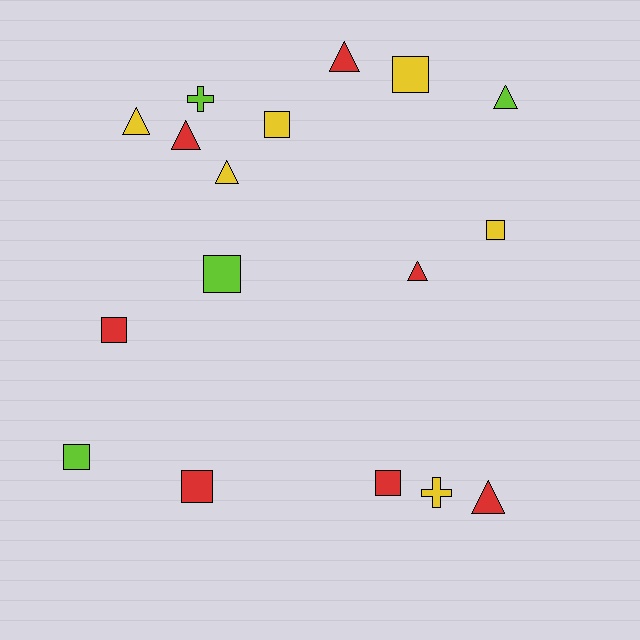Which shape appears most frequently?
Square, with 8 objects.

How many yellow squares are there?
There are 3 yellow squares.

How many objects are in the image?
There are 17 objects.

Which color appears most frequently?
Red, with 7 objects.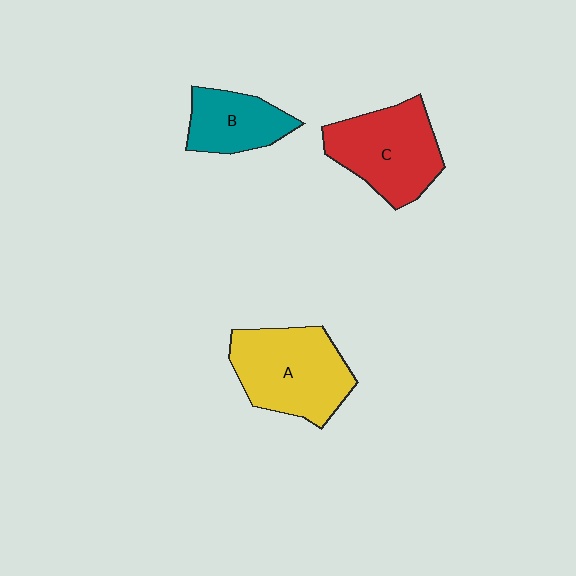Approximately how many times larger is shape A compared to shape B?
Approximately 1.7 times.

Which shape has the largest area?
Shape A (yellow).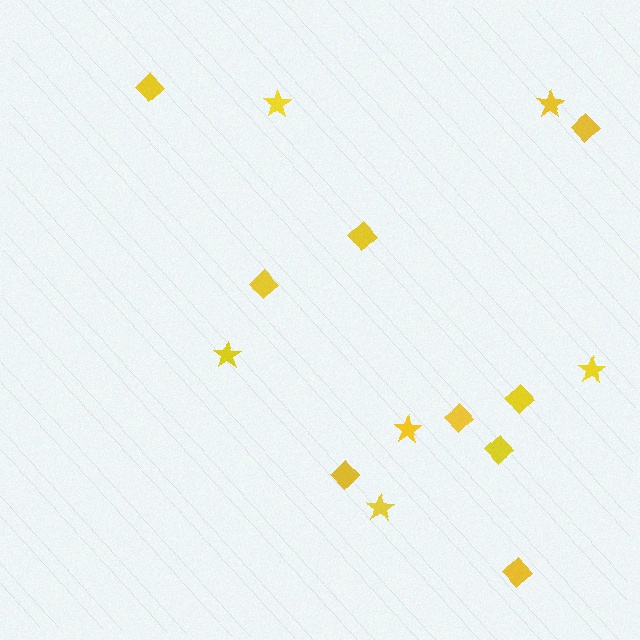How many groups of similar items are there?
There are 2 groups: one group of stars (6) and one group of diamonds (9).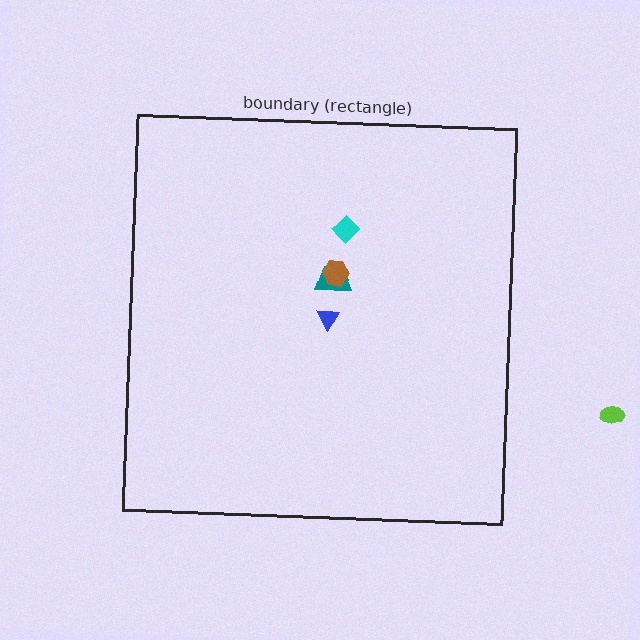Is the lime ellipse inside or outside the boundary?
Outside.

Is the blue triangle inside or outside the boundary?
Inside.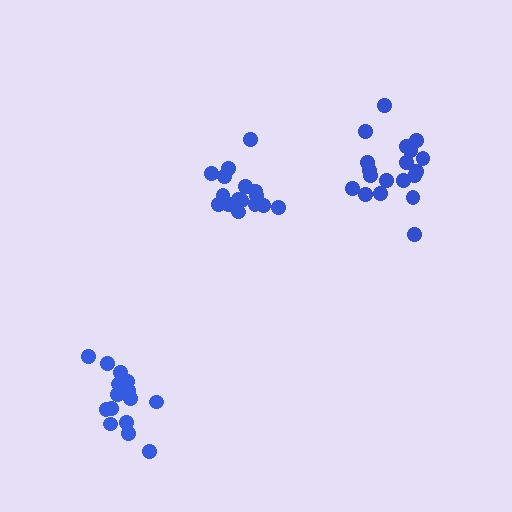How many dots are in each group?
Group 1: 16 dots, Group 2: 19 dots, Group 3: 15 dots (50 total).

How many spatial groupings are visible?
There are 3 spatial groupings.